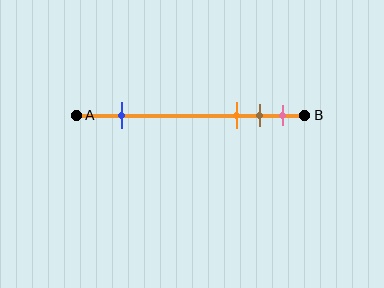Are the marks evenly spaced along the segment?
No, the marks are not evenly spaced.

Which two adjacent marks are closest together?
The brown and pink marks are the closest adjacent pair.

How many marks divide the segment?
There are 4 marks dividing the segment.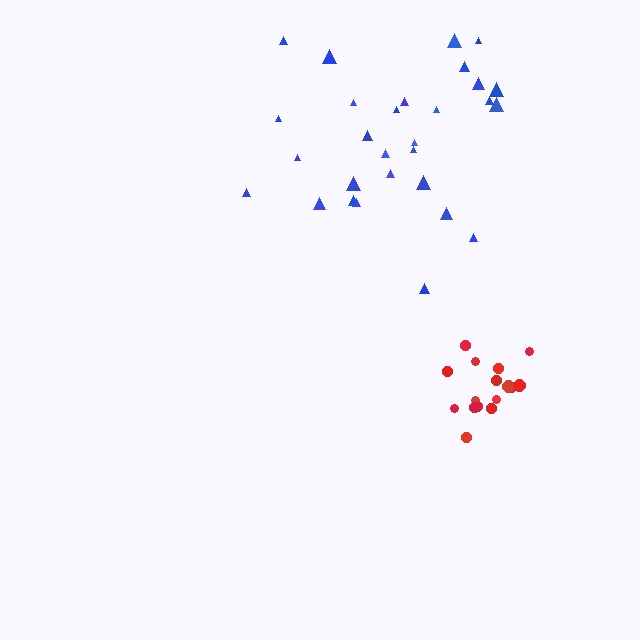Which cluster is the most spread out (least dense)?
Blue.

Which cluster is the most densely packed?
Red.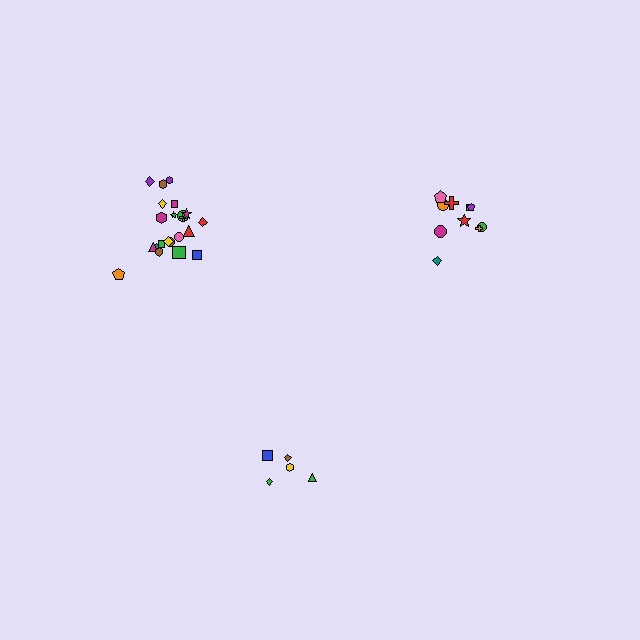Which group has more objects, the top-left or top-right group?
The top-left group.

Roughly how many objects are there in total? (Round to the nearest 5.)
Roughly 35 objects in total.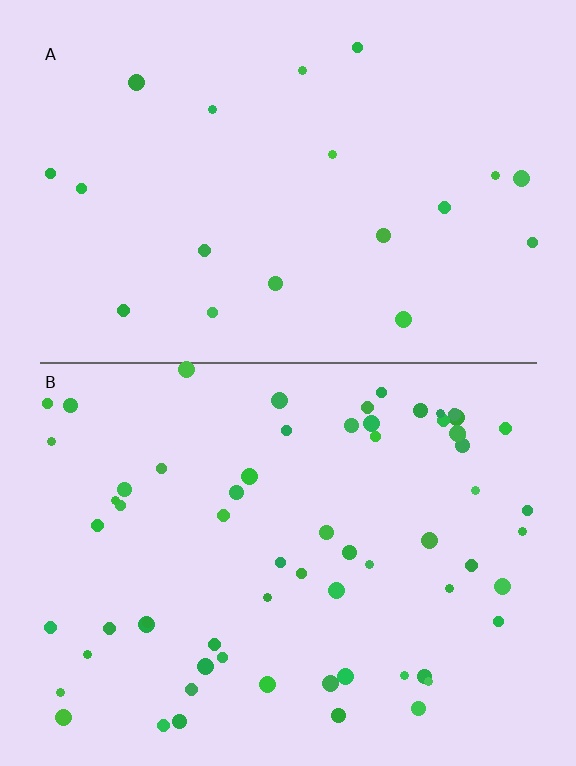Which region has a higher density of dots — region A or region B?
B (the bottom).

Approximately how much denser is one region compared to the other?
Approximately 3.3× — region B over region A.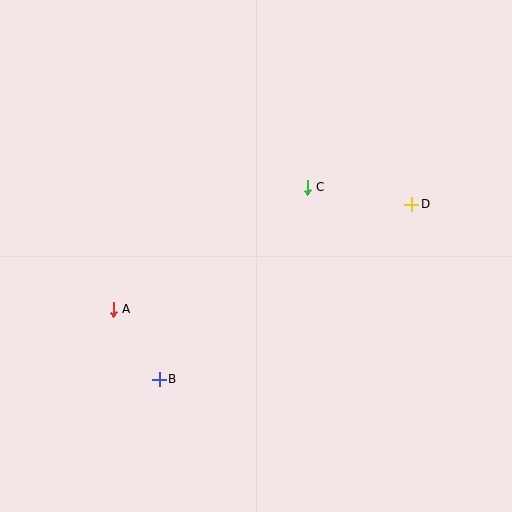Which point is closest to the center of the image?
Point C at (307, 187) is closest to the center.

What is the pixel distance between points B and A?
The distance between B and A is 83 pixels.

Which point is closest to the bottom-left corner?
Point B is closest to the bottom-left corner.